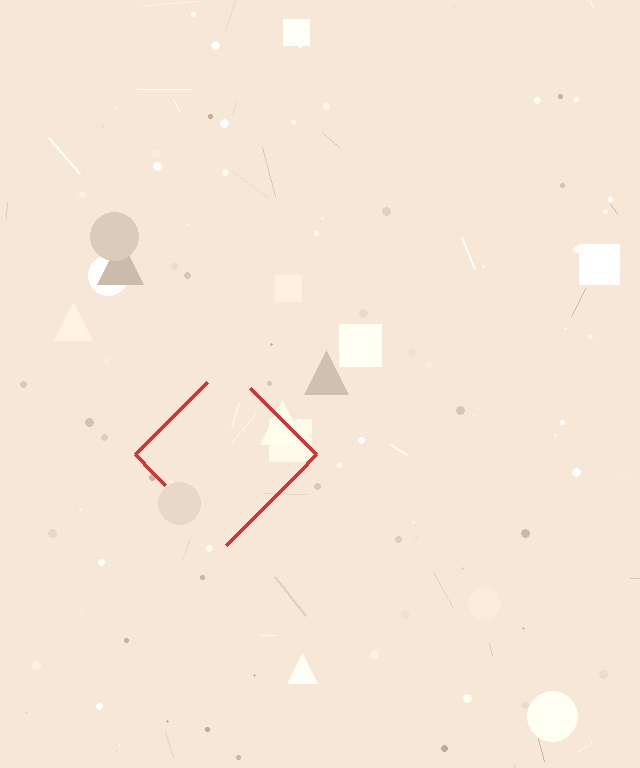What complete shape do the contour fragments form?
The contour fragments form a diamond.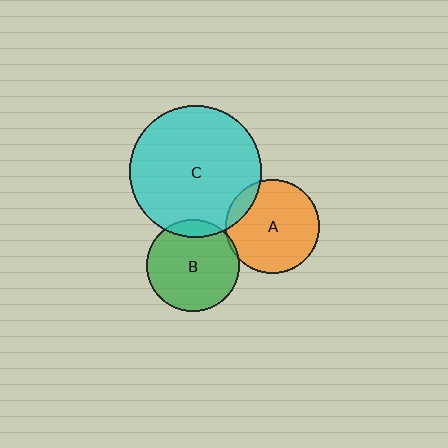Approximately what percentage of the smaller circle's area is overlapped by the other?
Approximately 5%.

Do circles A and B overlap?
Yes.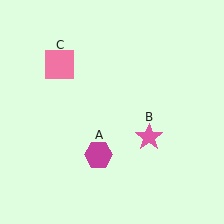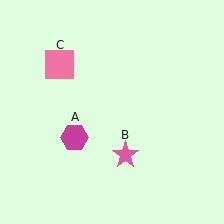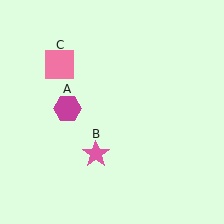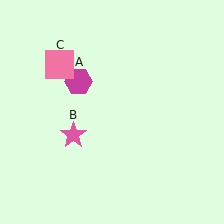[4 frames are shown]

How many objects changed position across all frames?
2 objects changed position: magenta hexagon (object A), pink star (object B).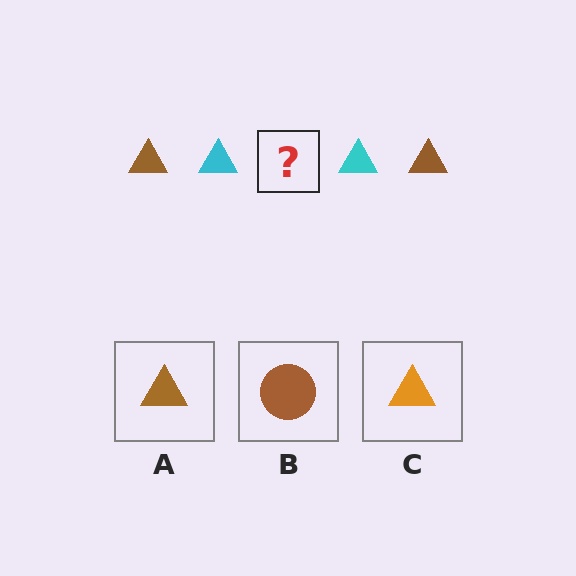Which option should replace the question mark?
Option A.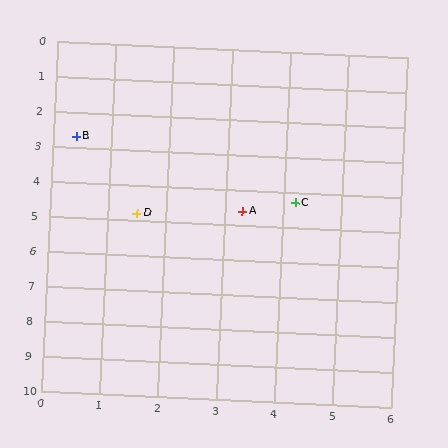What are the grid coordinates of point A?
Point A is at approximately (3.3, 4.6).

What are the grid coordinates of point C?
Point C is at approximately (4.2, 4.3).